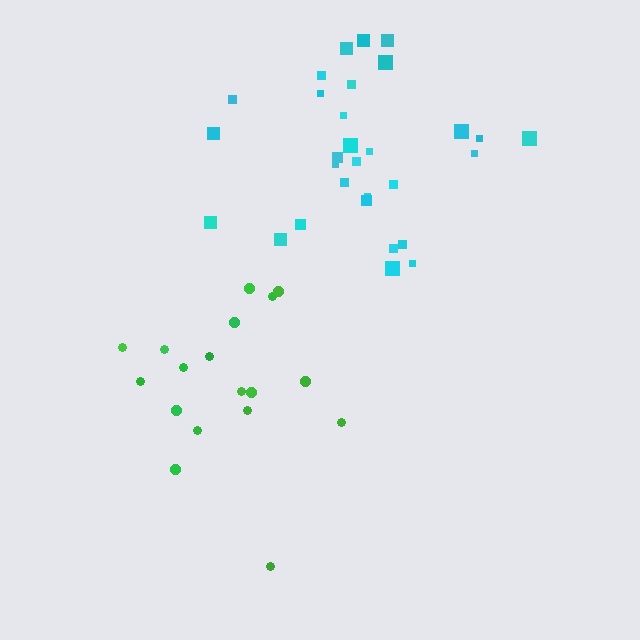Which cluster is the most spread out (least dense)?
Green.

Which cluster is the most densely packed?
Cyan.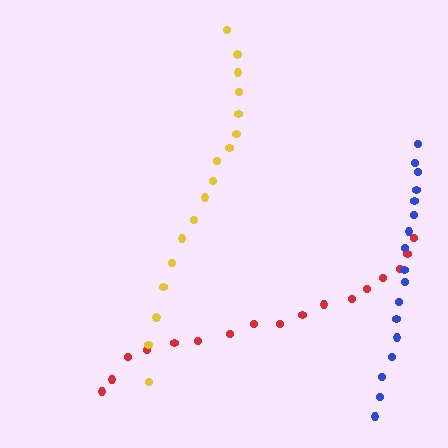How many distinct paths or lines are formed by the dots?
There are 3 distinct paths.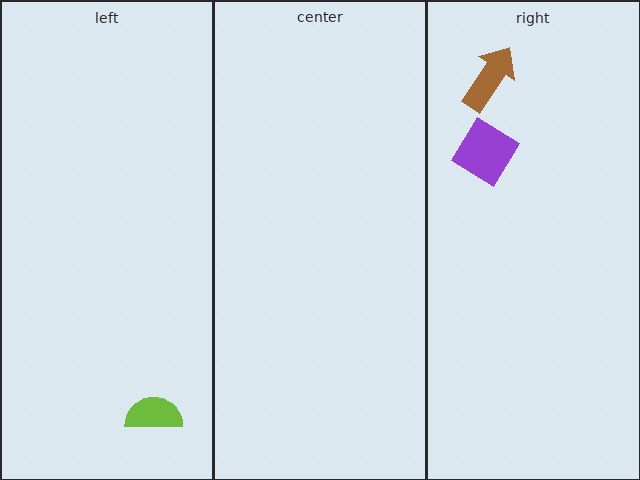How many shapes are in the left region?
1.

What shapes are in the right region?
The purple diamond, the brown arrow.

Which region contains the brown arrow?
The right region.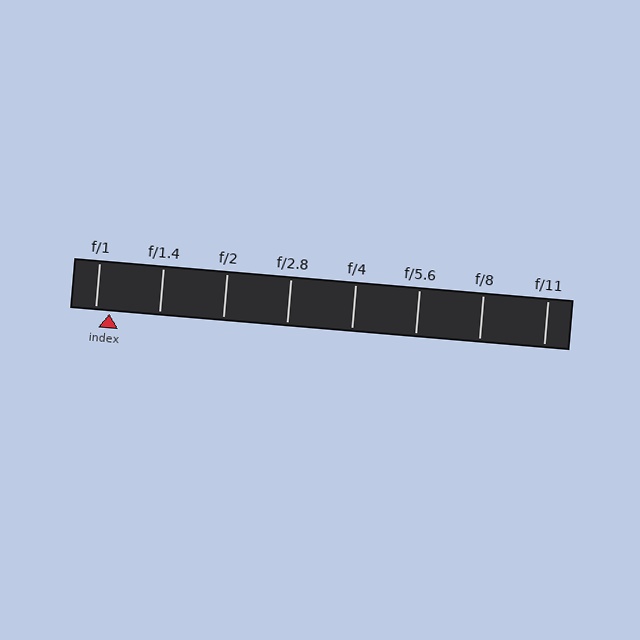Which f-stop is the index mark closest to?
The index mark is closest to f/1.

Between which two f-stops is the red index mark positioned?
The index mark is between f/1 and f/1.4.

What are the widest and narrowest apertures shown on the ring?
The widest aperture shown is f/1 and the narrowest is f/11.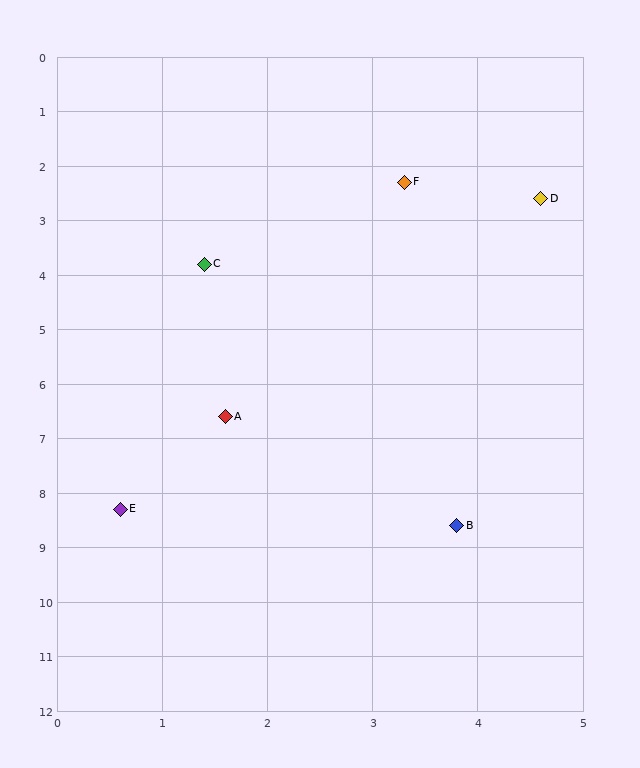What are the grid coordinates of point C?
Point C is at approximately (1.4, 3.8).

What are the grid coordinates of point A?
Point A is at approximately (1.6, 6.6).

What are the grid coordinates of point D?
Point D is at approximately (4.6, 2.6).